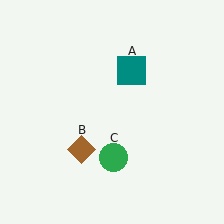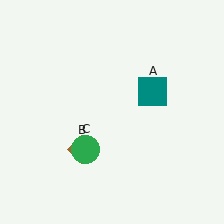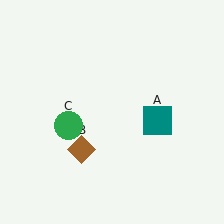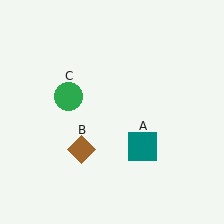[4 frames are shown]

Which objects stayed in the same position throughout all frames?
Brown diamond (object B) remained stationary.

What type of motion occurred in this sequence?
The teal square (object A), green circle (object C) rotated clockwise around the center of the scene.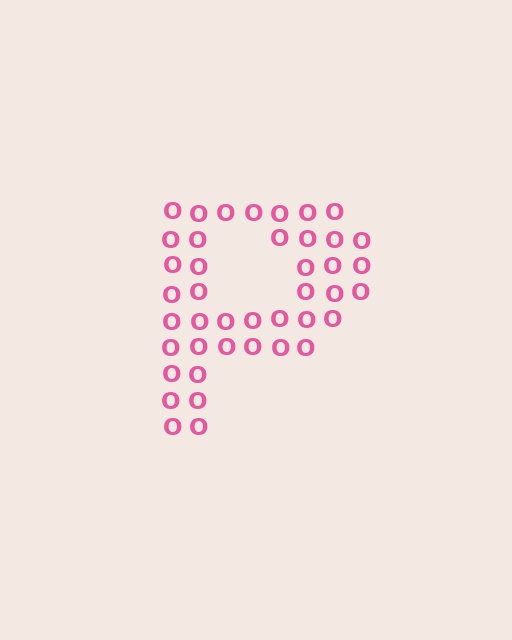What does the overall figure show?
The overall figure shows the letter P.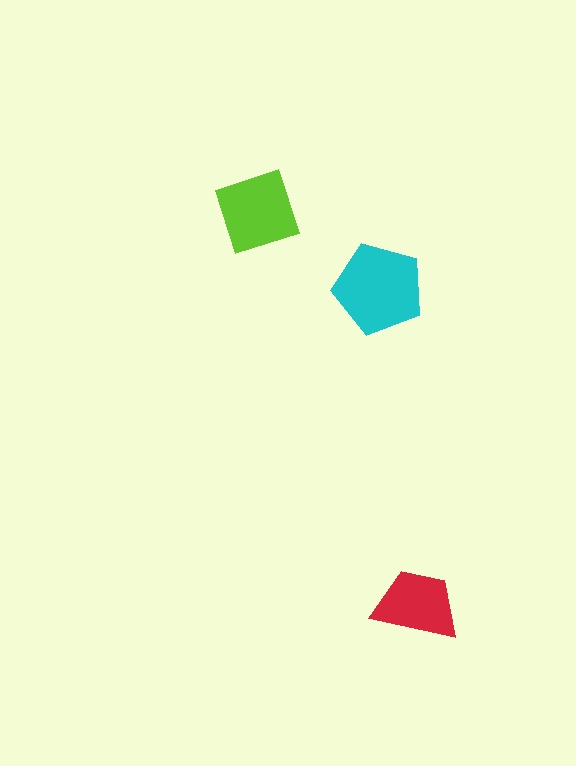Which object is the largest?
The cyan pentagon.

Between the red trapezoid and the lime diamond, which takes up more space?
The lime diamond.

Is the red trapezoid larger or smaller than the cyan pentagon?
Smaller.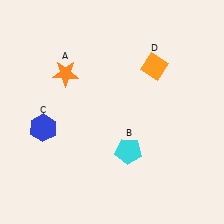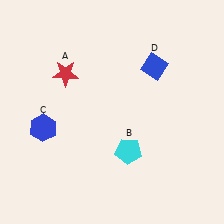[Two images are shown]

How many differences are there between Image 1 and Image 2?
There are 2 differences between the two images.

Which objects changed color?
A changed from orange to red. D changed from orange to blue.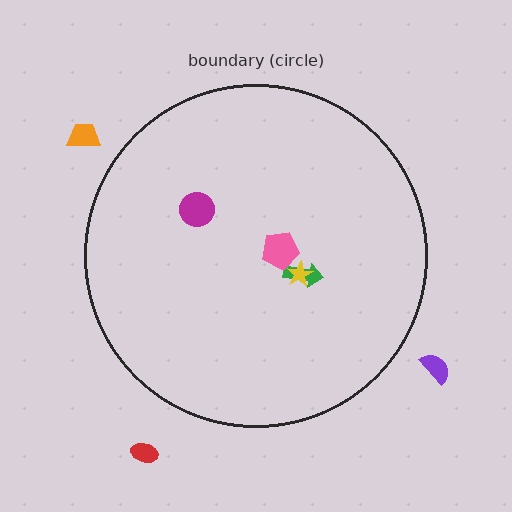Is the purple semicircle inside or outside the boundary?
Outside.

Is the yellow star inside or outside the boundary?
Inside.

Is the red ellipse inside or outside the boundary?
Outside.